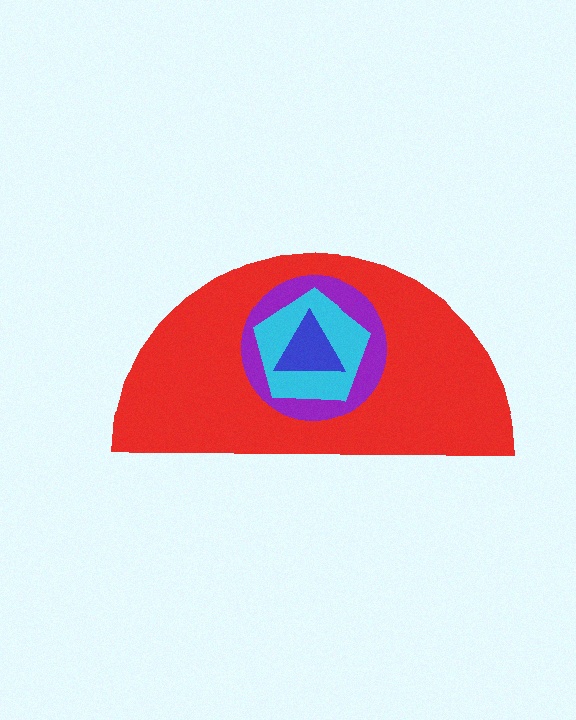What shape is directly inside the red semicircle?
The purple circle.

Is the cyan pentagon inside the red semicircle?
Yes.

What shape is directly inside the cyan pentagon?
The blue triangle.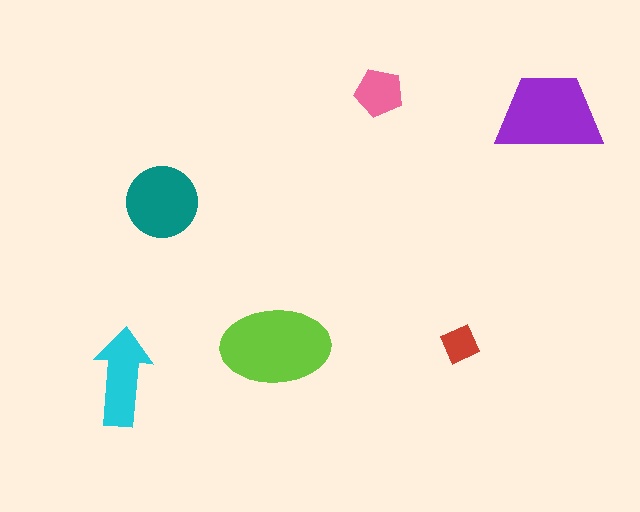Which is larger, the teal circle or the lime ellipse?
The lime ellipse.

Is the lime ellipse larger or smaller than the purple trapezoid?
Larger.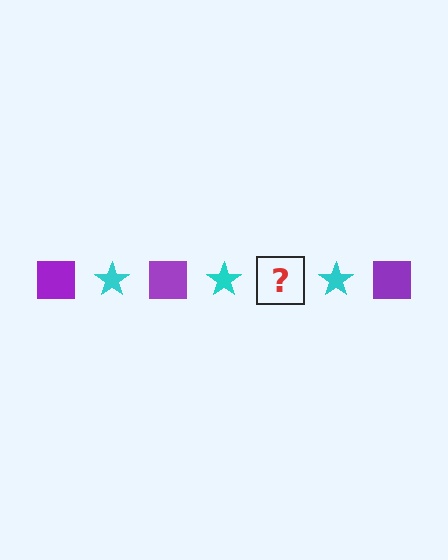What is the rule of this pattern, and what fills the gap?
The rule is that the pattern alternates between purple square and cyan star. The gap should be filled with a purple square.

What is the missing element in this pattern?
The missing element is a purple square.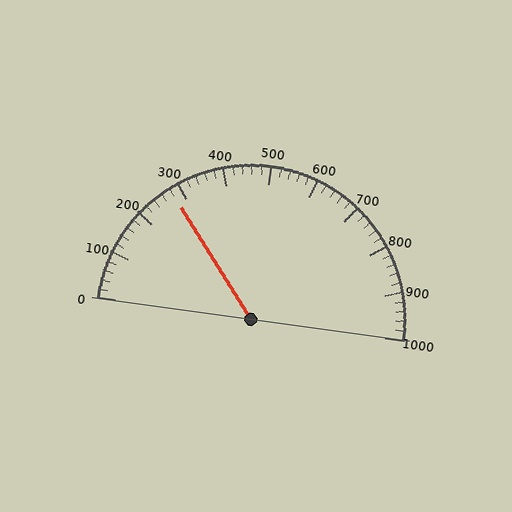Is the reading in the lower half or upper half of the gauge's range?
The reading is in the lower half of the range (0 to 1000).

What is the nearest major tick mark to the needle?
The nearest major tick mark is 300.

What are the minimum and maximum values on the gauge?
The gauge ranges from 0 to 1000.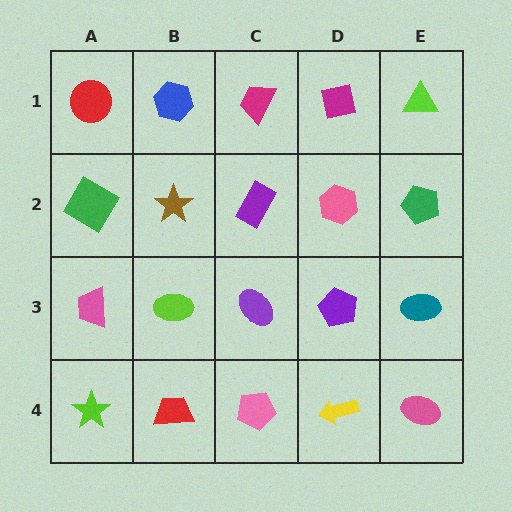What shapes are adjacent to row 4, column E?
A teal ellipse (row 3, column E), a yellow arrow (row 4, column D).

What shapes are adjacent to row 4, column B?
A lime ellipse (row 3, column B), a lime star (row 4, column A), a pink pentagon (row 4, column C).